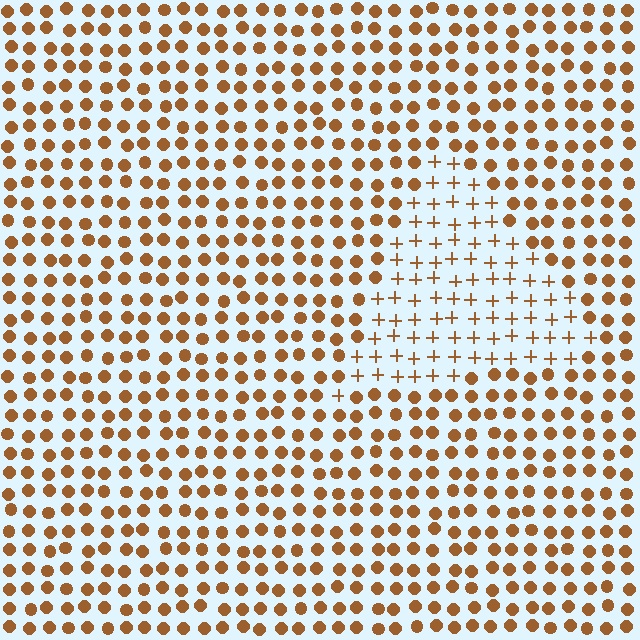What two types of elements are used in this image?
The image uses plus signs inside the triangle region and circles outside it.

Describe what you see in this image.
The image is filled with small brown elements arranged in a uniform grid. A triangle-shaped region contains plus signs, while the surrounding area contains circles. The boundary is defined purely by the change in element shape.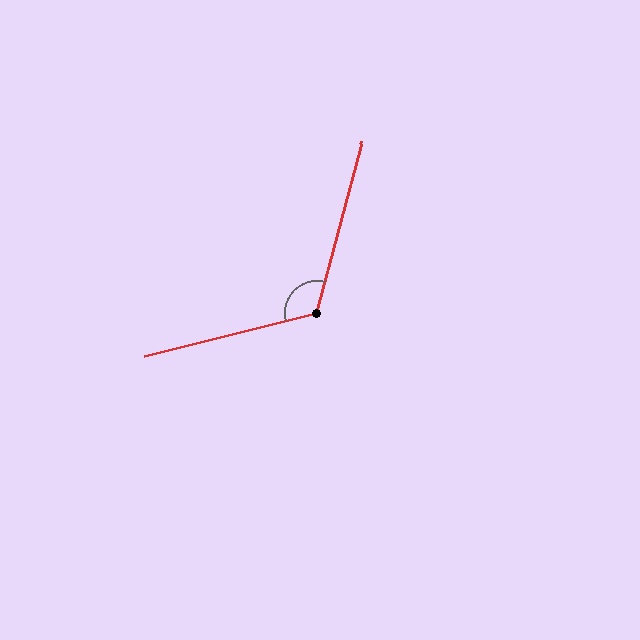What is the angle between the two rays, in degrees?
Approximately 119 degrees.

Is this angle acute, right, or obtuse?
It is obtuse.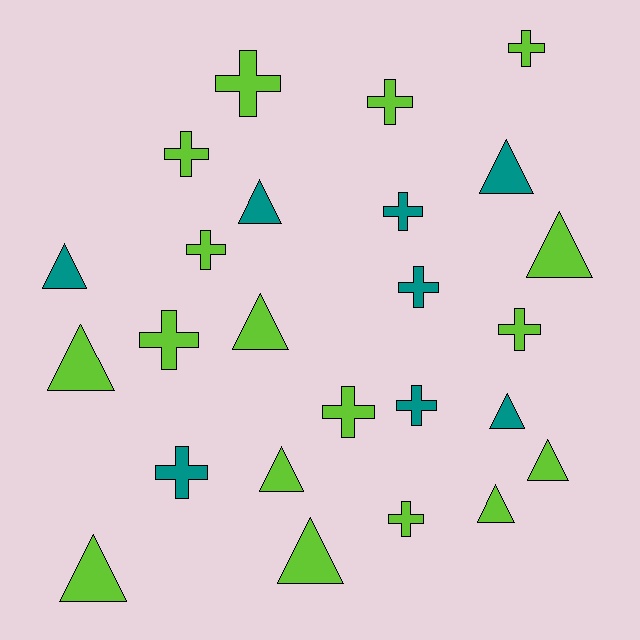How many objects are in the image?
There are 25 objects.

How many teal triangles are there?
There are 4 teal triangles.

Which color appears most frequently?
Lime, with 17 objects.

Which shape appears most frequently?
Cross, with 13 objects.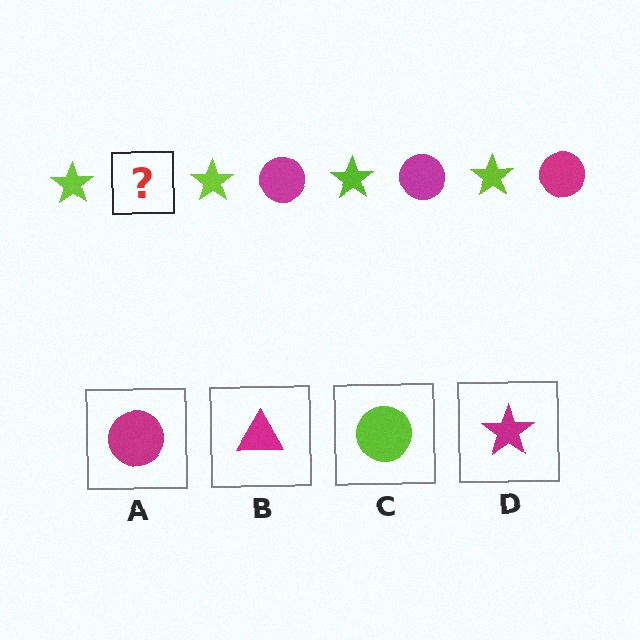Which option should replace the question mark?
Option A.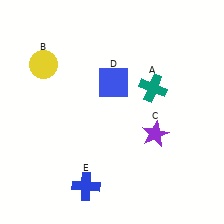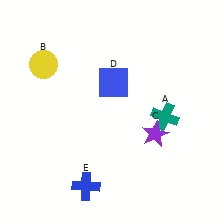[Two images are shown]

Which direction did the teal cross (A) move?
The teal cross (A) moved down.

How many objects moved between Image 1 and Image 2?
1 object moved between the two images.